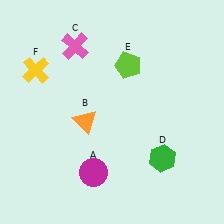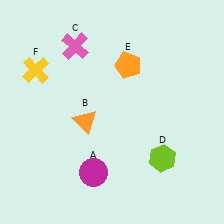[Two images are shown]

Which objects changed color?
D changed from green to lime. E changed from lime to orange.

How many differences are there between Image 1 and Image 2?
There are 2 differences between the two images.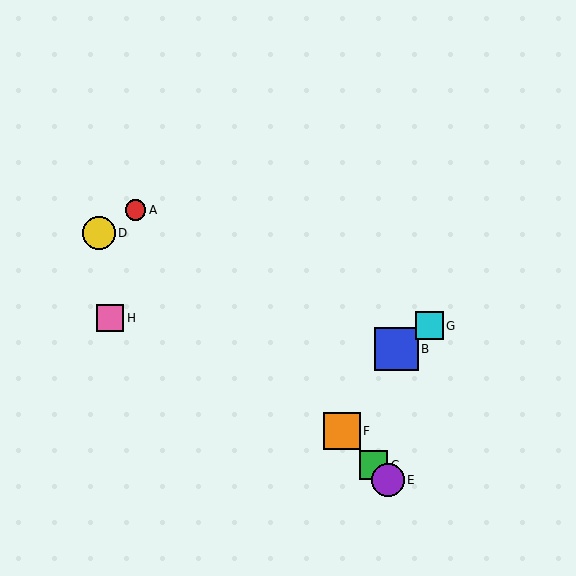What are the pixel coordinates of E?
Object E is at (388, 480).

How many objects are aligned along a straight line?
4 objects (A, C, E, F) are aligned along a straight line.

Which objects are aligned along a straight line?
Objects A, C, E, F are aligned along a straight line.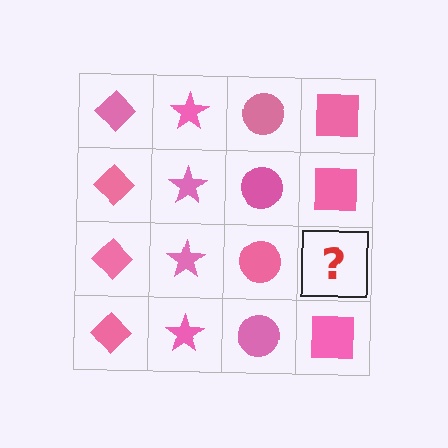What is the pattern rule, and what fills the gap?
The rule is that each column has a consistent shape. The gap should be filled with a pink square.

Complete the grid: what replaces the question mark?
The question mark should be replaced with a pink square.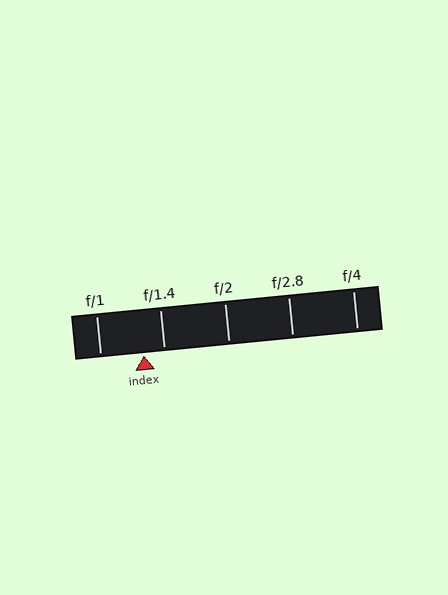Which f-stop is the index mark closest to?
The index mark is closest to f/1.4.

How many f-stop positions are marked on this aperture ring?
There are 5 f-stop positions marked.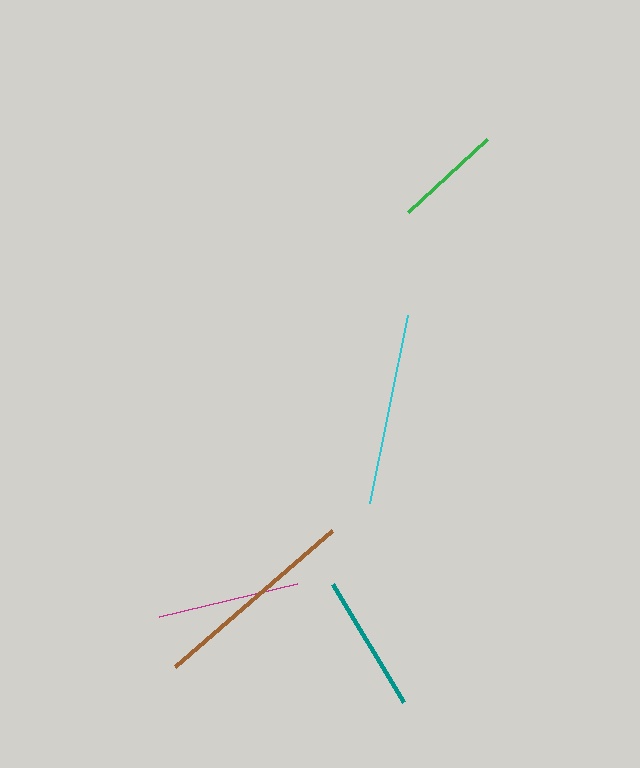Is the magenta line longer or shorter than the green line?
The magenta line is longer than the green line.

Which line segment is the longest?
The brown line is the longest at approximately 207 pixels.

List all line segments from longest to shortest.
From longest to shortest: brown, cyan, magenta, teal, green.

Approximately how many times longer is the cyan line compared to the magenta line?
The cyan line is approximately 1.4 times the length of the magenta line.